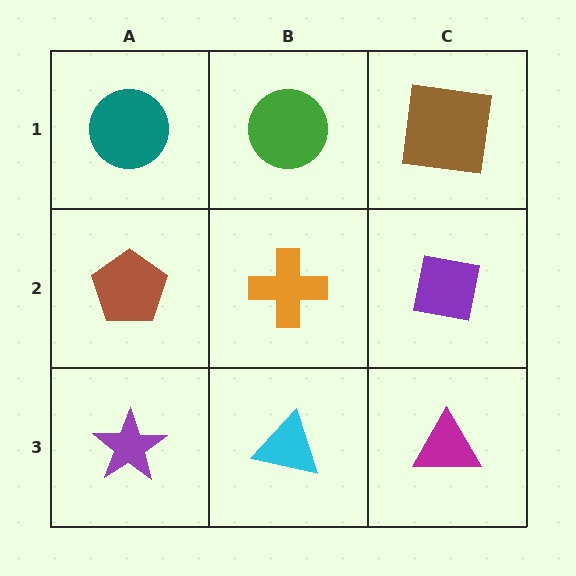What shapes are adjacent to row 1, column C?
A purple square (row 2, column C), a green circle (row 1, column B).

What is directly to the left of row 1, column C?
A green circle.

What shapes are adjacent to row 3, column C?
A purple square (row 2, column C), a cyan triangle (row 3, column B).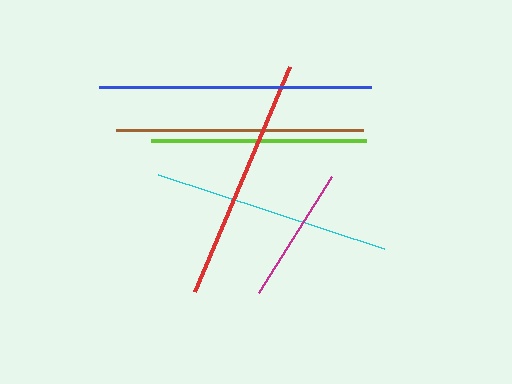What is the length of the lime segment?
The lime segment is approximately 215 pixels long.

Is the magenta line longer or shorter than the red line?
The red line is longer than the magenta line.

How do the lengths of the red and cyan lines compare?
The red and cyan lines are approximately the same length.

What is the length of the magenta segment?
The magenta segment is approximately 137 pixels long.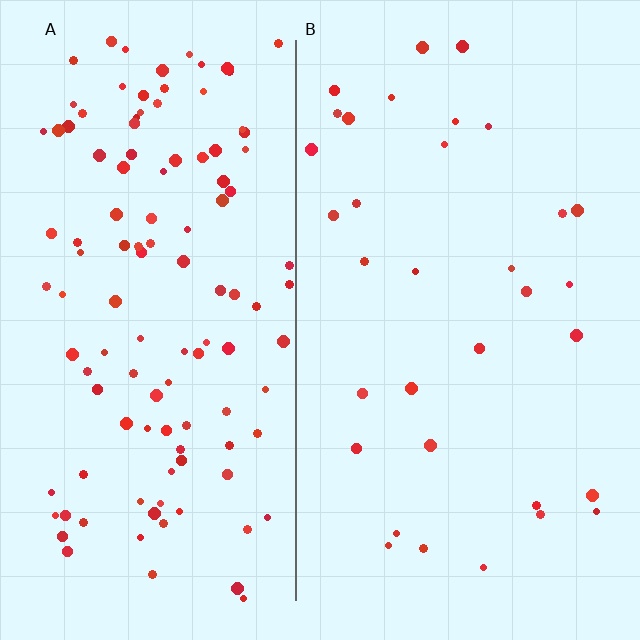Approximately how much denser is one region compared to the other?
Approximately 3.7× — region A over region B.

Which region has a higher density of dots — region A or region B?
A (the left).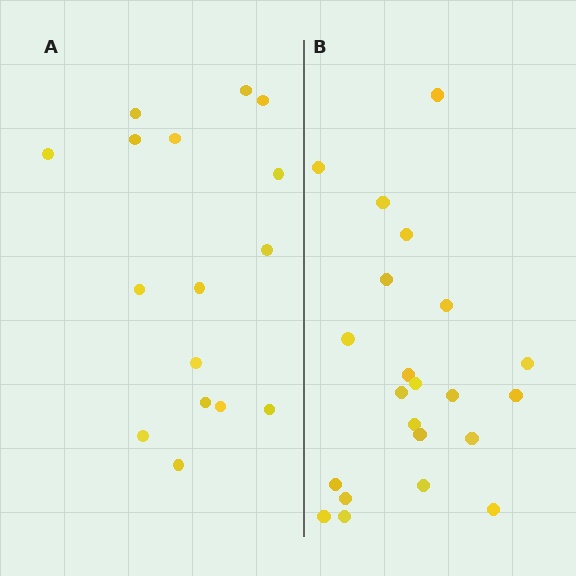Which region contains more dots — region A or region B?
Region B (the right region) has more dots.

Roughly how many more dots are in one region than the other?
Region B has about 6 more dots than region A.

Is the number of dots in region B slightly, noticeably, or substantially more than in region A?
Region B has noticeably more, but not dramatically so. The ratio is roughly 1.4 to 1.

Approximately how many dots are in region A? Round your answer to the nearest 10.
About 20 dots. (The exact count is 16, which rounds to 20.)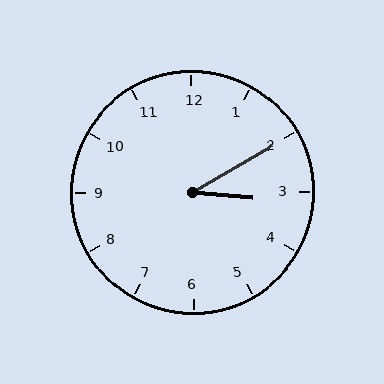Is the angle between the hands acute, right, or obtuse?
It is acute.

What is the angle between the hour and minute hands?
Approximately 35 degrees.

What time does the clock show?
3:10.